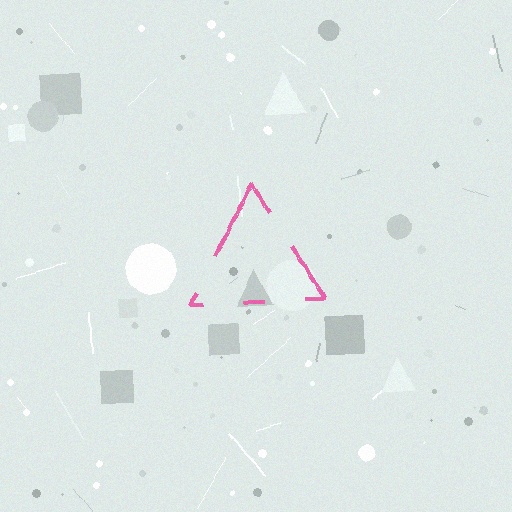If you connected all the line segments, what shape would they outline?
They would outline a triangle.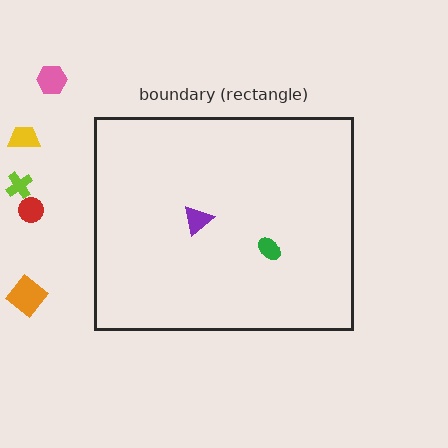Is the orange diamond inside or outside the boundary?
Outside.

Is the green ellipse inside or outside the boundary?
Inside.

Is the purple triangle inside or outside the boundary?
Inside.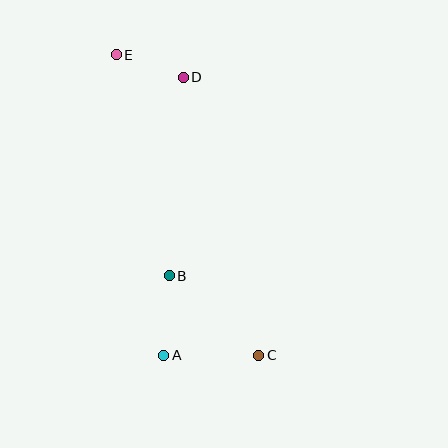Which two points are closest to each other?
Points D and E are closest to each other.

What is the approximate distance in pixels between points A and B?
The distance between A and B is approximately 80 pixels.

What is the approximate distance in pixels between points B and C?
The distance between B and C is approximately 120 pixels.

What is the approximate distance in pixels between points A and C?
The distance between A and C is approximately 95 pixels.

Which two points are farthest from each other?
Points C and E are farthest from each other.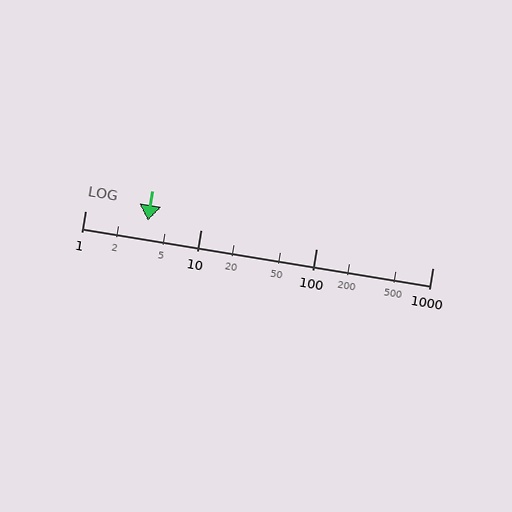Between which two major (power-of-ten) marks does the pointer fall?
The pointer is between 1 and 10.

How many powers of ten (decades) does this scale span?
The scale spans 3 decades, from 1 to 1000.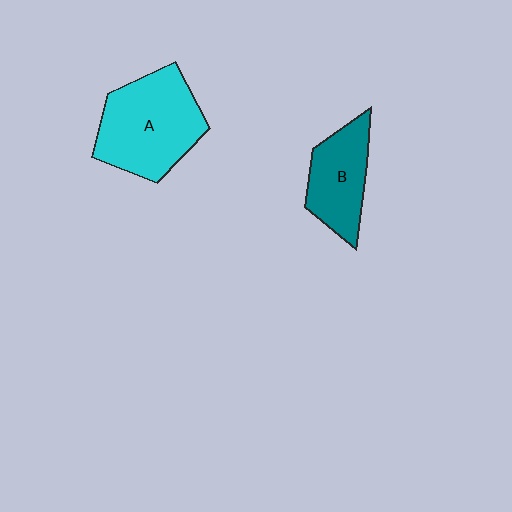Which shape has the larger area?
Shape A (cyan).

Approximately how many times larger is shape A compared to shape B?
Approximately 1.6 times.